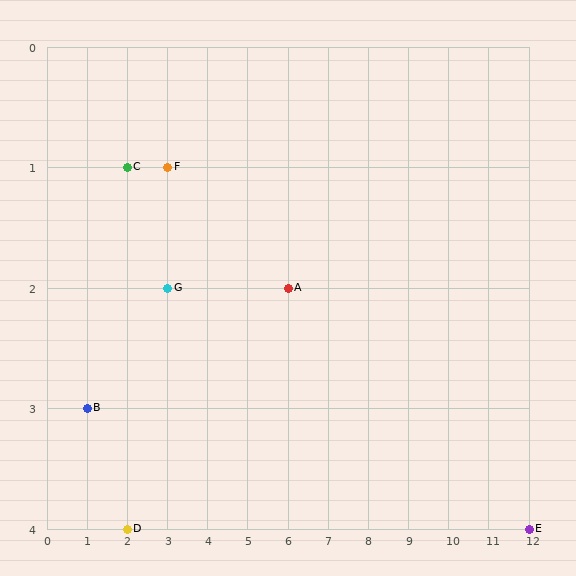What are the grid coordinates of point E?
Point E is at grid coordinates (12, 4).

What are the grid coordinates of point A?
Point A is at grid coordinates (6, 2).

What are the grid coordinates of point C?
Point C is at grid coordinates (2, 1).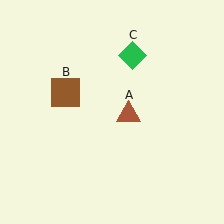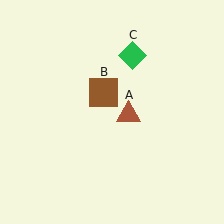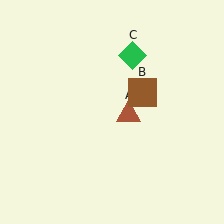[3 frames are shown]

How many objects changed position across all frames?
1 object changed position: brown square (object B).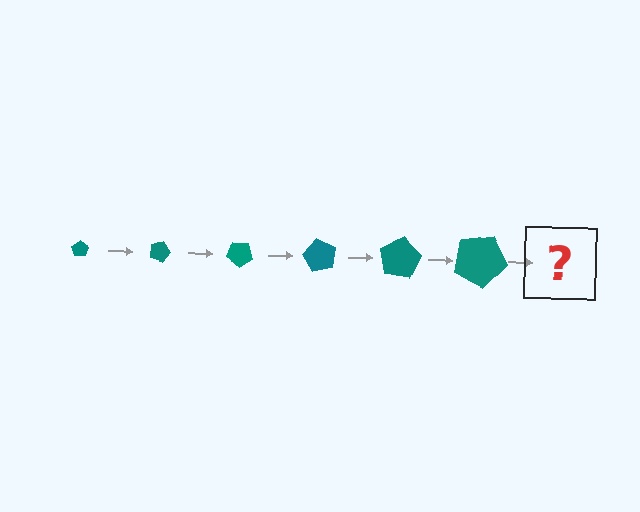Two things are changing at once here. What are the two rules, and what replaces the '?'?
The two rules are that the pentagon grows larger each step and it rotates 20 degrees each step. The '?' should be a pentagon, larger than the previous one and rotated 120 degrees from the start.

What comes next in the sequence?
The next element should be a pentagon, larger than the previous one and rotated 120 degrees from the start.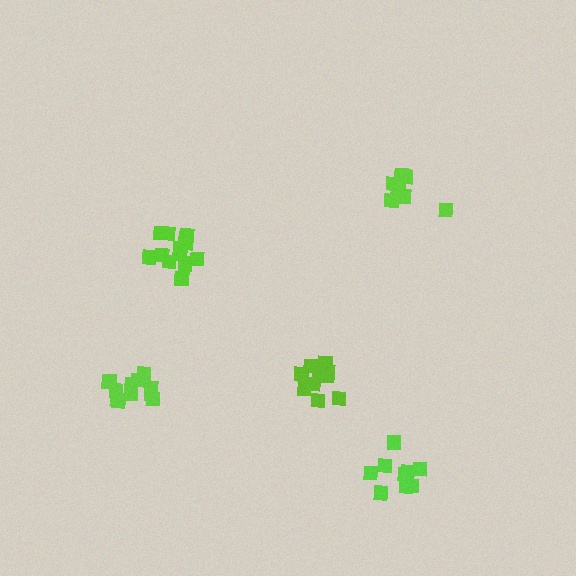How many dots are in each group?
Group 1: 11 dots, Group 2: 7 dots, Group 3: 12 dots, Group 4: 9 dots, Group 5: 12 dots (51 total).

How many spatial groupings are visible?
There are 5 spatial groupings.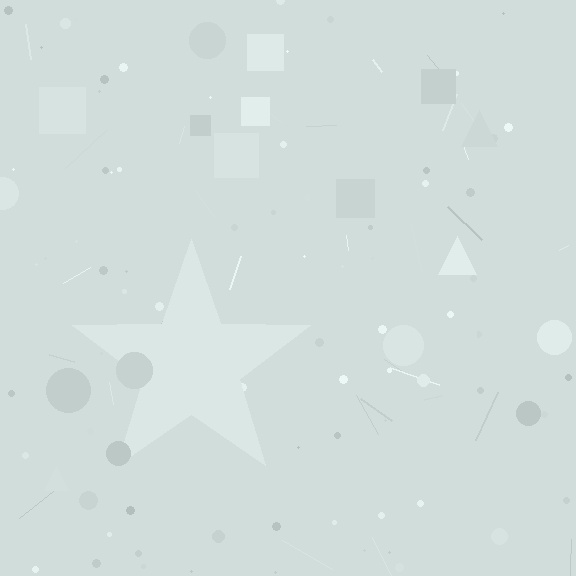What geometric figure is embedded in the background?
A star is embedded in the background.